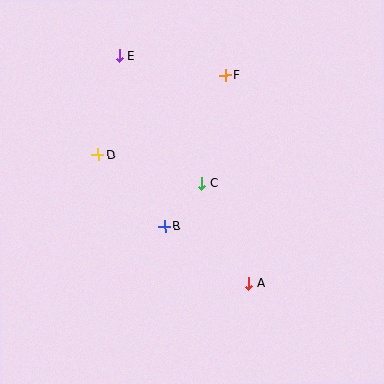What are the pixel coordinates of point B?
Point B is at (165, 227).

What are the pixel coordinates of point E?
Point E is at (120, 56).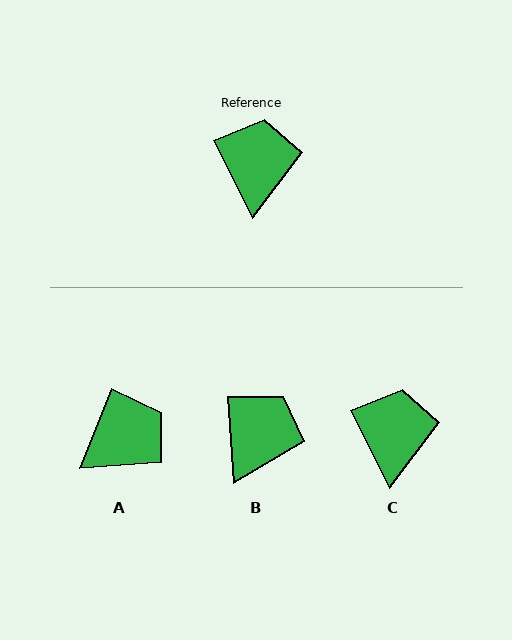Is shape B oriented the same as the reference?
No, it is off by about 22 degrees.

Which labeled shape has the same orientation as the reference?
C.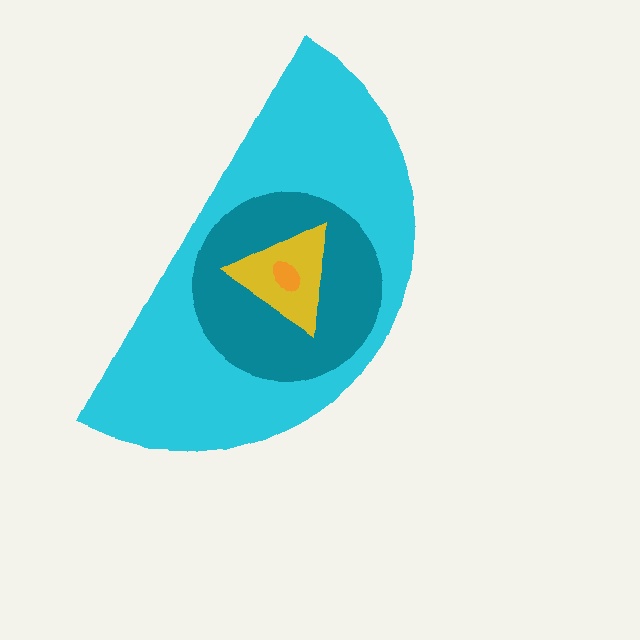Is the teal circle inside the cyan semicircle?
Yes.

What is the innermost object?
The orange ellipse.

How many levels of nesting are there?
4.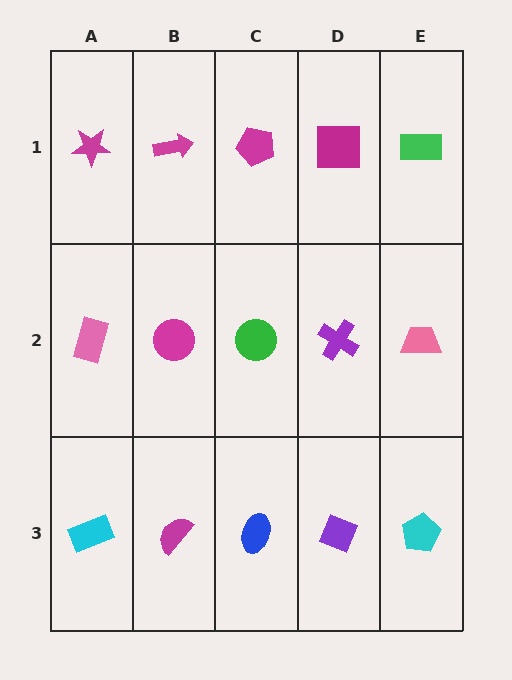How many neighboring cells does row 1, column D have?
3.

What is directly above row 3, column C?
A green circle.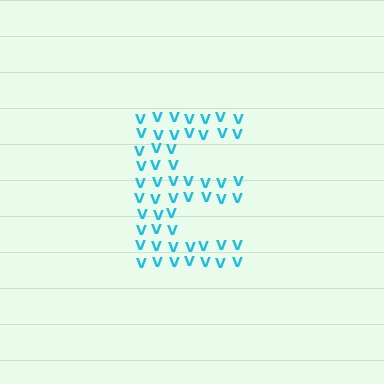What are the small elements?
The small elements are letter V's.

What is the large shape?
The large shape is the letter E.